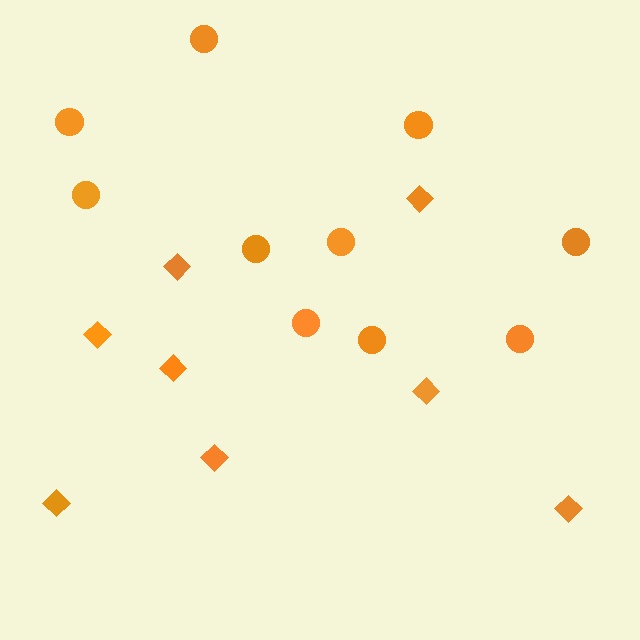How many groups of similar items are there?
There are 2 groups: one group of circles (10) and one group of diamonds (8).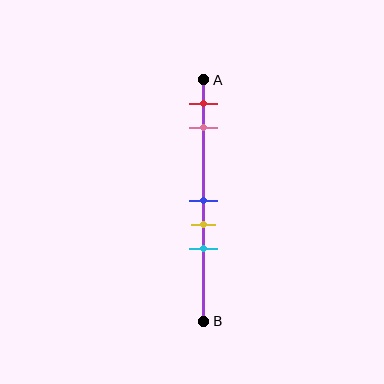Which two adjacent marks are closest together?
The blue and yellow marks are the closest adjacent pair.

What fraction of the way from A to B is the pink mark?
The pink mark is approximately 20% (0.2) of the way from A to B.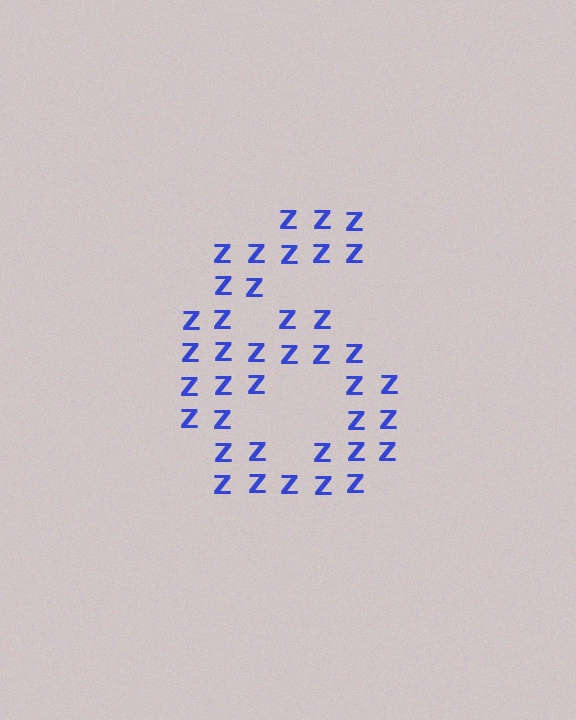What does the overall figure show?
The overall figure shows the digit 6.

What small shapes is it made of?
It is made of small letter Z's.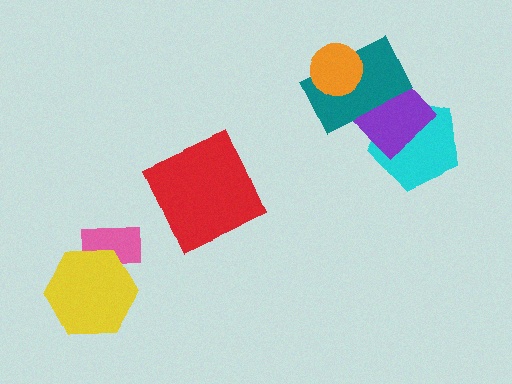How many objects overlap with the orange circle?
1 object overlaps with the orange circle.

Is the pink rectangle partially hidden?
Yes, it is partially covered by another shape.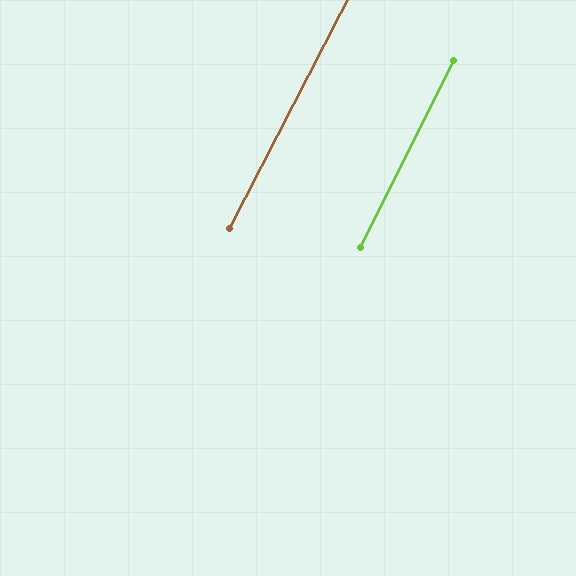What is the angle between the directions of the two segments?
Approximately 1 degree.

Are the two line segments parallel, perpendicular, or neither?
Parallel — their directions differ by only 0.7°.